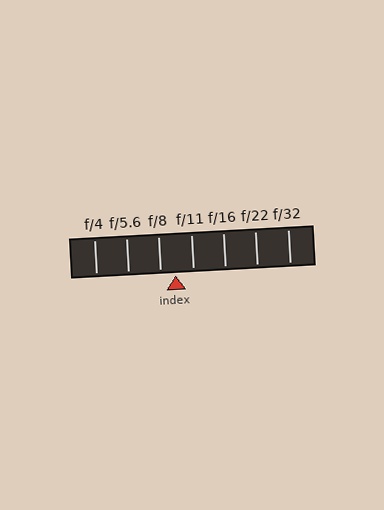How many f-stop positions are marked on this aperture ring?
There are 7 f-stop positions marked.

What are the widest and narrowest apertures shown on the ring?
The widest aperture shown is f/4 and the narrowest is f/32.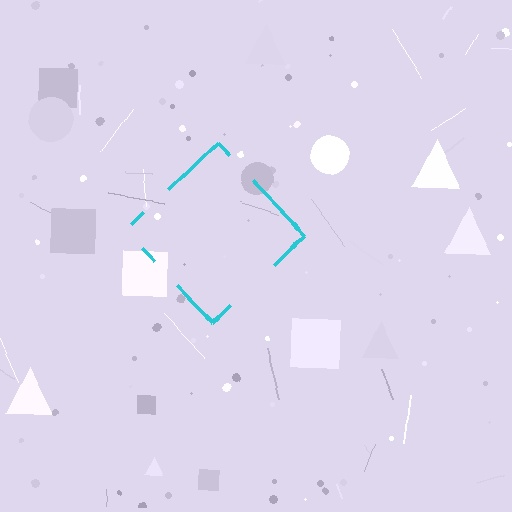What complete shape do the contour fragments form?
The contour fragments form a diamond.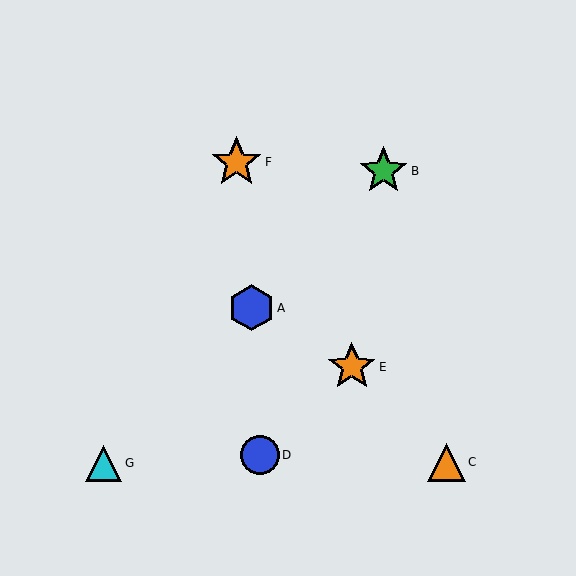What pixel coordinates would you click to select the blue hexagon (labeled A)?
Click at (251, 308) to select the blue hexagon A.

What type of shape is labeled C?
Shape C is an orange triangle.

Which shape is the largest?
The orange star (labeled F) is the largest.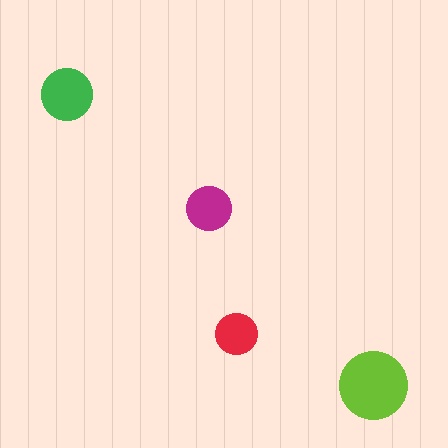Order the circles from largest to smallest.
the lime one, the green one, the magenta one, the red one.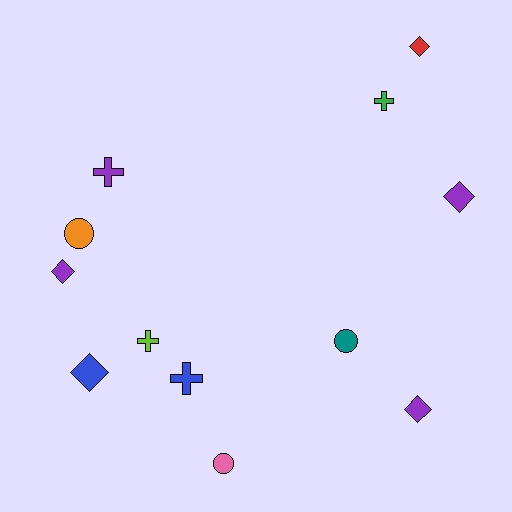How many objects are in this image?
There are 12 objects.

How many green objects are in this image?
There is 1 green object.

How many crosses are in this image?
There are 4 crosses.